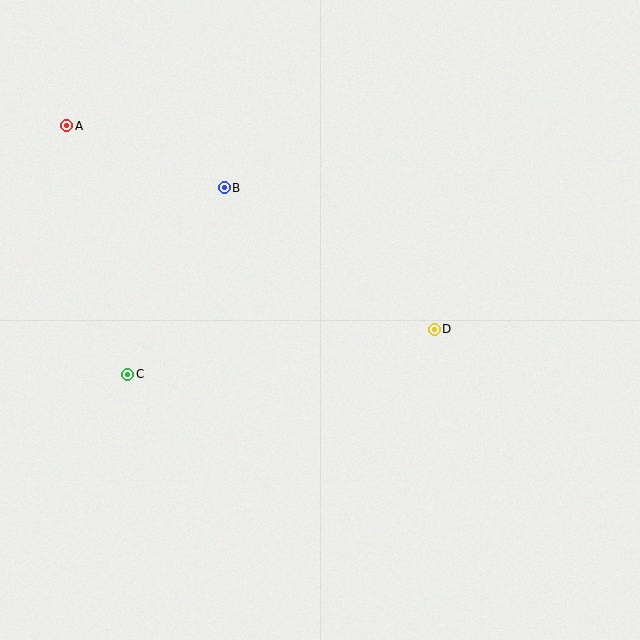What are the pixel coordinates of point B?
Point B is at (224, 188).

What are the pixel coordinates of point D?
Point D is at (434, 329).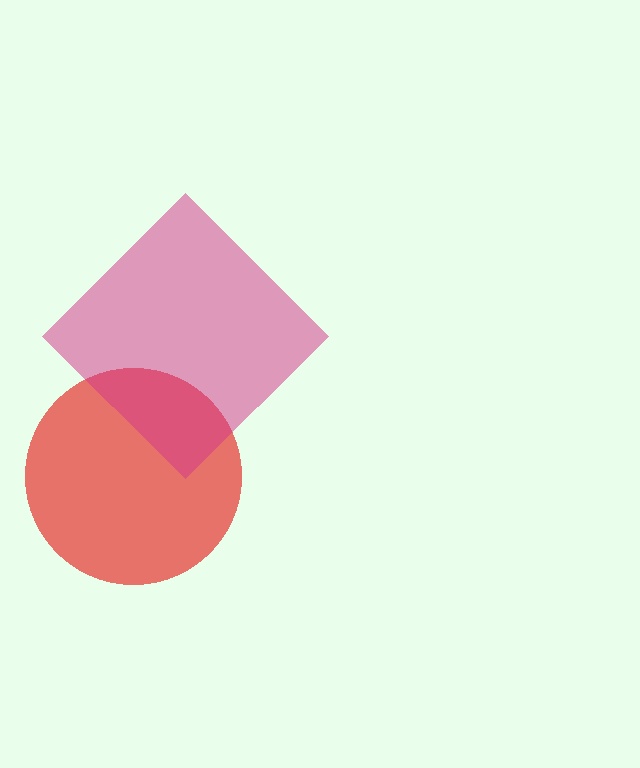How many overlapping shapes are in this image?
There are 2 overlapping shapes in the image.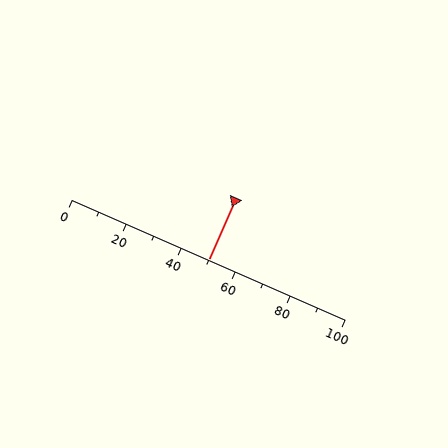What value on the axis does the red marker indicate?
The marker indicates approximately 50.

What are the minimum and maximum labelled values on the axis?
The axis runs from 0 to 100.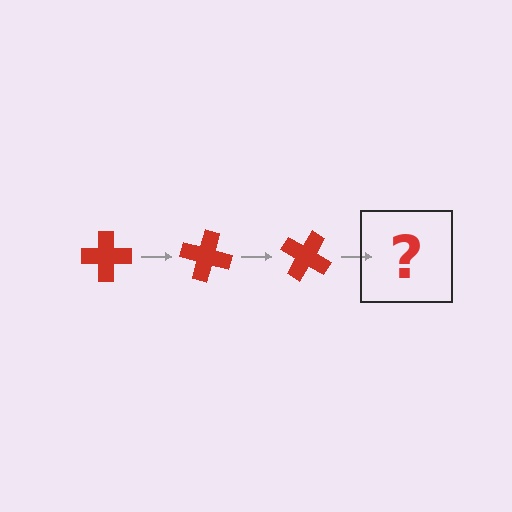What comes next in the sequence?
The next element should be a red cross rotated 45 degrees.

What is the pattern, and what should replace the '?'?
The pattern is that the cross rotates 15 degrees each step. The '?' should be a red cross rotated 45 degrees.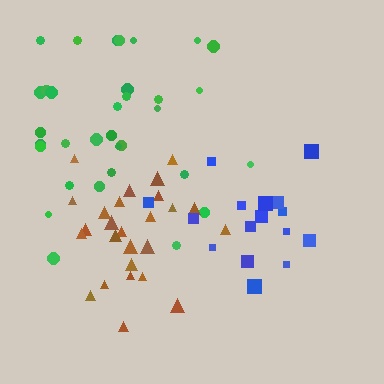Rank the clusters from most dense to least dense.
blue, brown, green.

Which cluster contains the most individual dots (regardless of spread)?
Green (33).